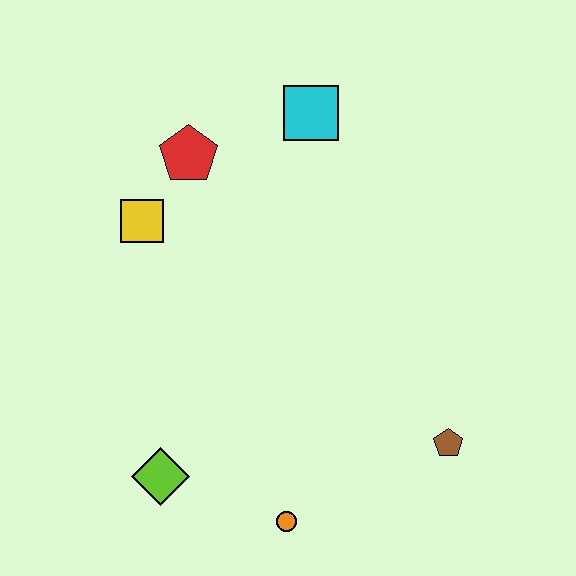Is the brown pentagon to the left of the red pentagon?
No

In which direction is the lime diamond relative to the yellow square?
The lime diamond is below the yellow square.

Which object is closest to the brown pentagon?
The orange circle is closest to the brown pentagon.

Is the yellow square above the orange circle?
Yes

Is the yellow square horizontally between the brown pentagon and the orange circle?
No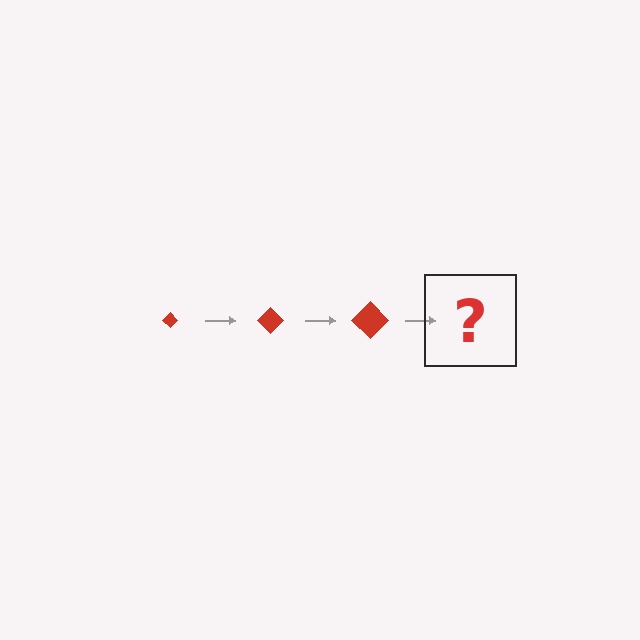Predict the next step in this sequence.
The next step is a red diamond, larger than the previous one.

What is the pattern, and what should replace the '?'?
The pattern is that the diamond gets progressively larger each step. The '?' should be a red diamond, larger than the previous one.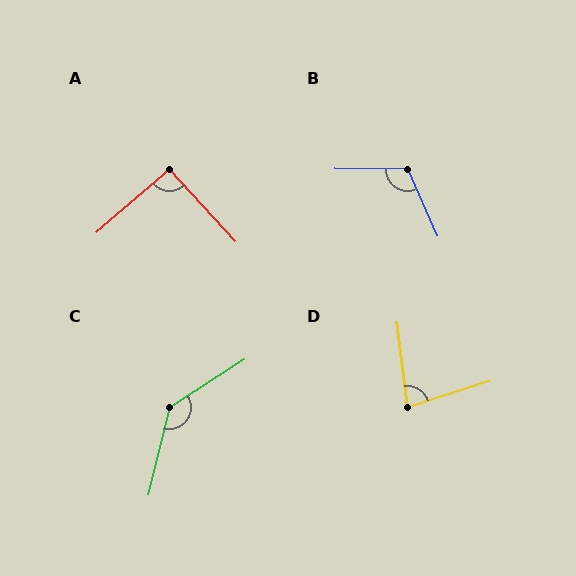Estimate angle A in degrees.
Approximately 92 degrees.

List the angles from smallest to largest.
D (79°), A (92°), B (114°), C (137°).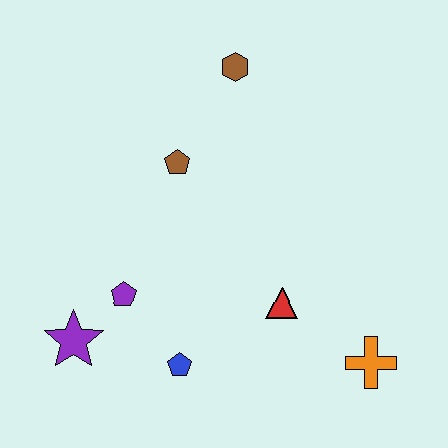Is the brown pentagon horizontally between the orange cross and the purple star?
Yes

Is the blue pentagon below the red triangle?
Yes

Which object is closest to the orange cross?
The red triangle is closest to the orange cross.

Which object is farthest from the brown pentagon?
The orange cross is farthest from the brown pentagon.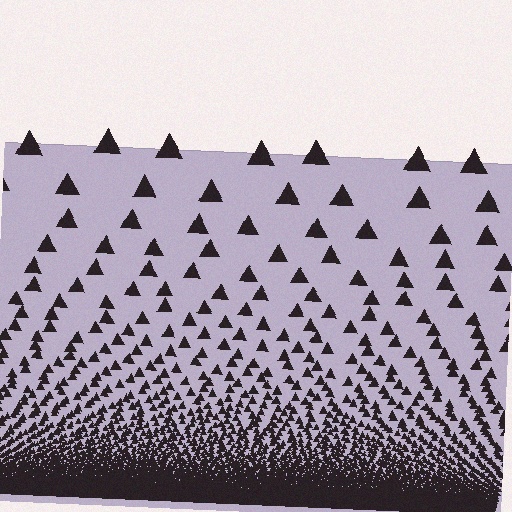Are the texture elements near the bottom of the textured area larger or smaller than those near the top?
Smaller. The gradient is inverted — elements near the bottom are smaller and denser.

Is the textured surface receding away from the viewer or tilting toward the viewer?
The surface appears to tilt toward the viewer. Texture elements get larger and sparser toward the top.